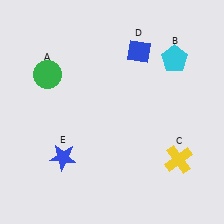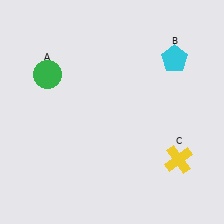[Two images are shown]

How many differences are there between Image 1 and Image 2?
There are 2 differences between the two images.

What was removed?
The blue star (E), the blue diamond (D) were removed in Image 2.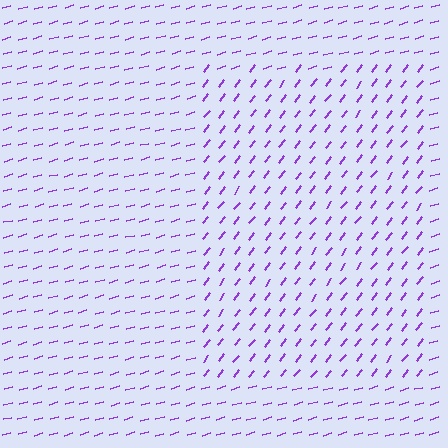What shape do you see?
I see a rectangle.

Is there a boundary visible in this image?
Yes, there is a texture boundary formed by a change in line orientation.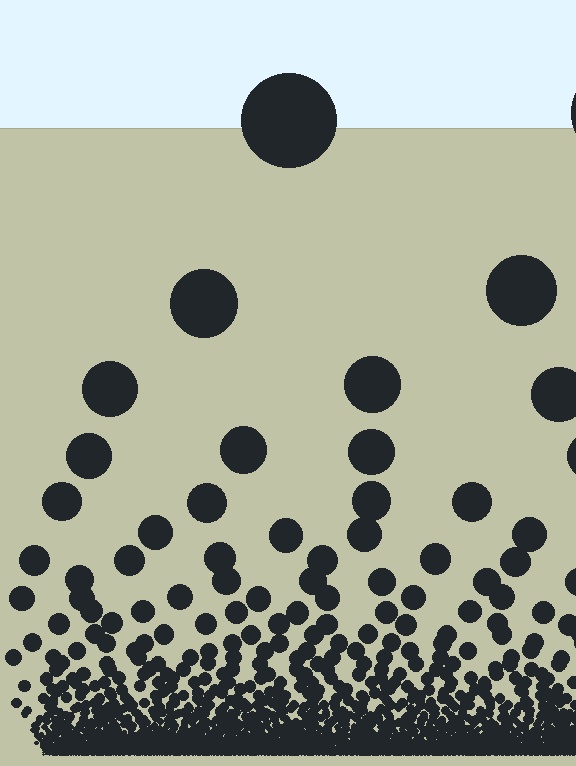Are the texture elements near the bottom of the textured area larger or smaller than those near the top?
Smaller. The gradient is inverted — elements near the bottom are smaller and denser.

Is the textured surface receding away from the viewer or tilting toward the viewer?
The surface appears to tilt toward the viewer. Texture elements get larger and sparser toward the top.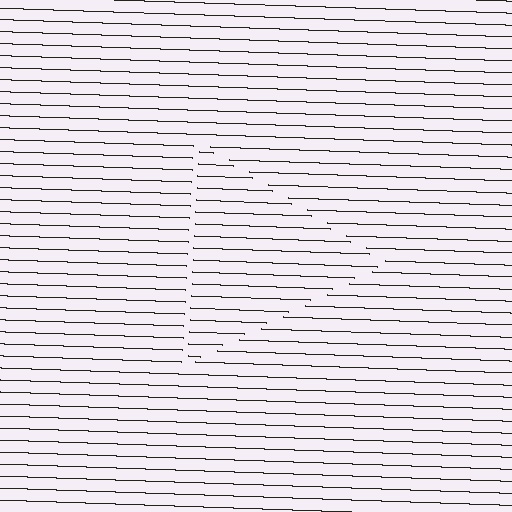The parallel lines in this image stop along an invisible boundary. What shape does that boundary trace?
An illusory triangle. The interior of the shape contains the same grating, shifted by half a period — the contour is defined by the phase discontinuity where line-ends from the inner and outer gratings abut.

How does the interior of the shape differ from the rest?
The interior of the shape contains the same grating, shifted by half a period — the contour is defined by the phase discontinuity where line-ends from the inner and outer gratings abut.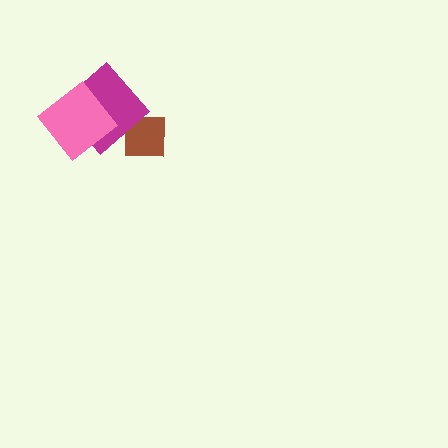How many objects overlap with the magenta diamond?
2 objects overlap with the magenta diamond.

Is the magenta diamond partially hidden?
Yes, it is partially covered by another shape.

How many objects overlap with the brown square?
1 object overlaps with the brown square.